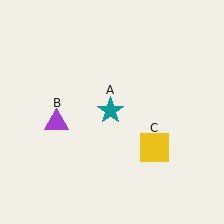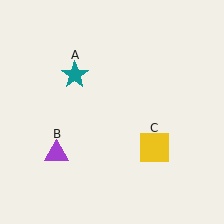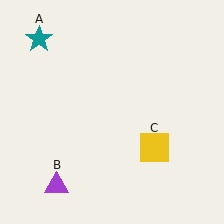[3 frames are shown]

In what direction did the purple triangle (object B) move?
The purple triangle (object B) moved down.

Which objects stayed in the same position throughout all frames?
Yellow square (object C) remained stationary.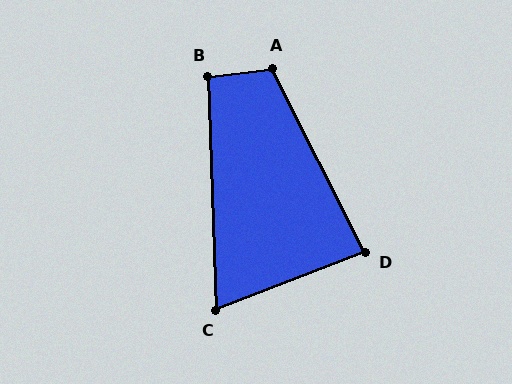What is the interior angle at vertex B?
Approximately 96 degrees (obtuse).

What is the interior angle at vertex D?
Approximately 84 degrees (acute).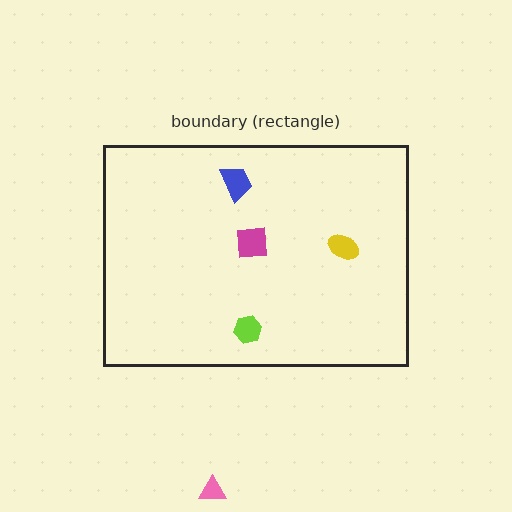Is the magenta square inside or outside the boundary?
Inside.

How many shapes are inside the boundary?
4 inside, 1 outside.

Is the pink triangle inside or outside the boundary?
Outside.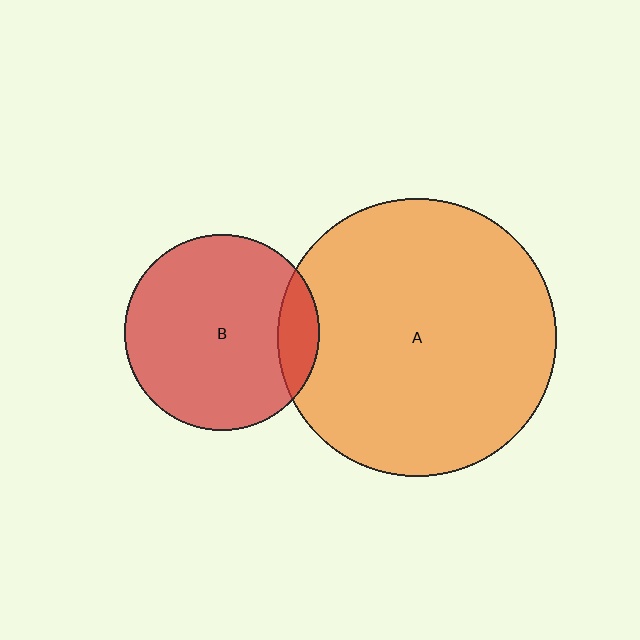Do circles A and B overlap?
Yes.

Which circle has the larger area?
Circle A (orange).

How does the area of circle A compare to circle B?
Approximately 2.0 times.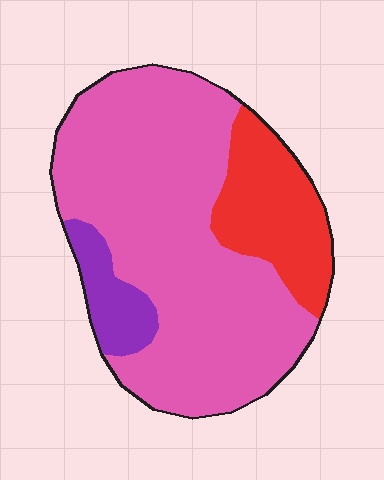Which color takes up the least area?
Purple, at roughly 10%.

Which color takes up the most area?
Pink, at roughly 70%.